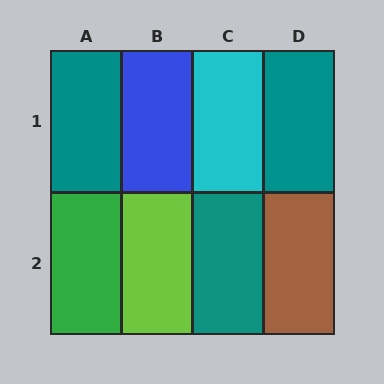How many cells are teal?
3 cells are teal.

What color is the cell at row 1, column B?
Blue.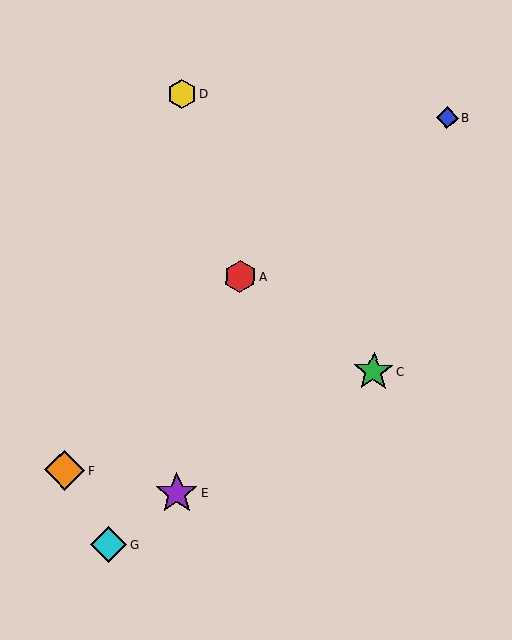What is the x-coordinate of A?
Object A is at x≈240.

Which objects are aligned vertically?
Objects D, E are aligned vertically.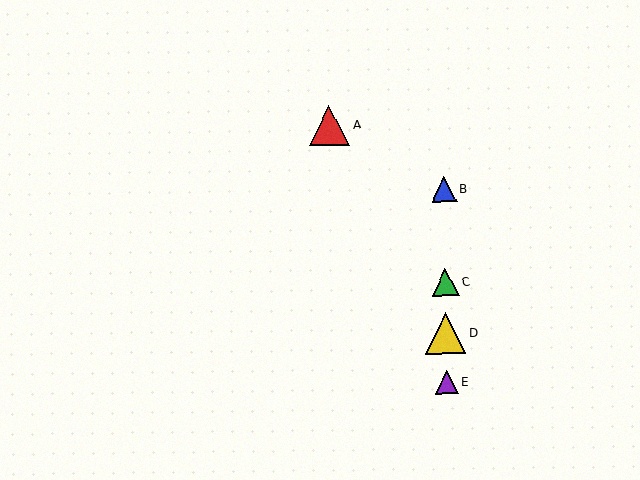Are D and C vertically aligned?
Yes, both are at x≈446.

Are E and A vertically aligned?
No, E is at x≈446 and A is at x≈329.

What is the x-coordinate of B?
Object B is at x≈444.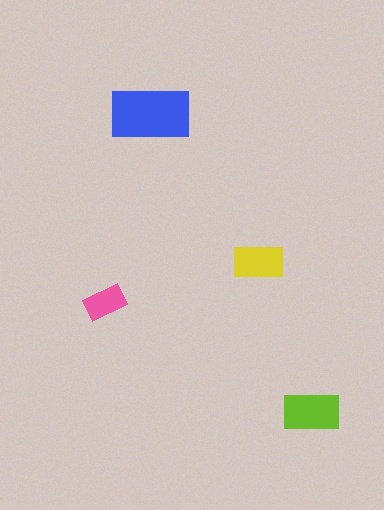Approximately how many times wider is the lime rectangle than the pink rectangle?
About 1.5 times wider.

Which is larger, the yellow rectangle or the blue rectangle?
The blue one.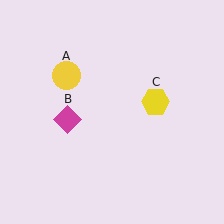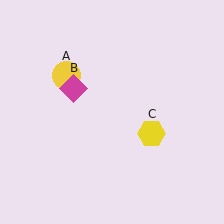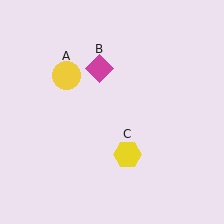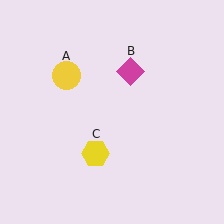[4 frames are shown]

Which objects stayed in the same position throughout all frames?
Yellow circle (object A) remained stationary.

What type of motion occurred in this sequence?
The magenta diamond (object B), yellow hexagon (object C) rotated clockwise around the center of the scene.